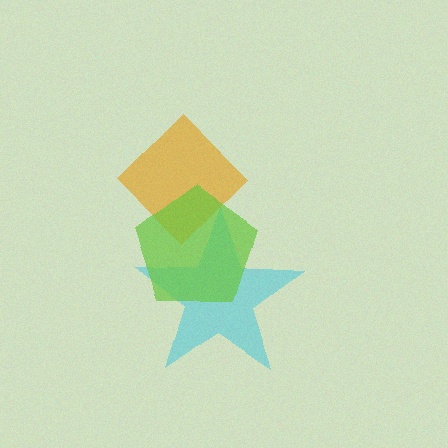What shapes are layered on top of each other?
The layered shapes are: a cyan star, an orange diamond, a lime pentagon.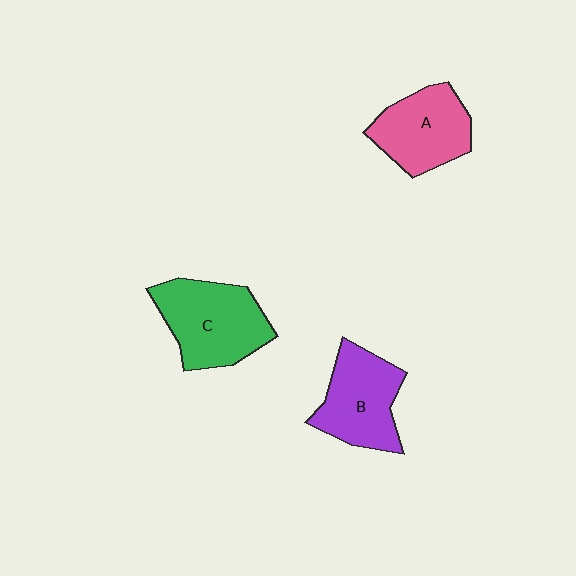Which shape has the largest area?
Shape C (green).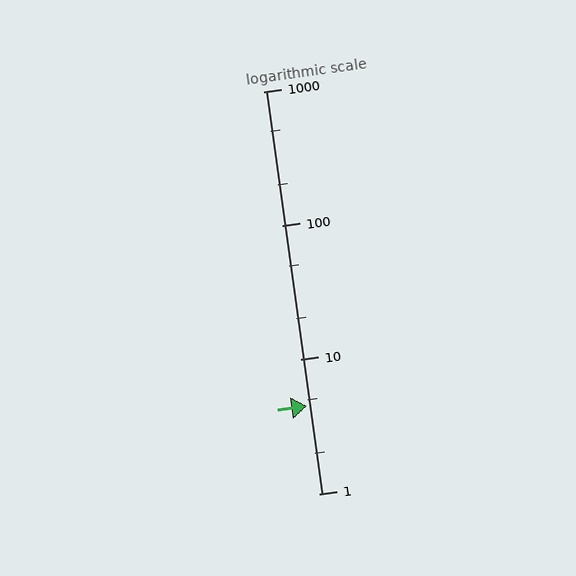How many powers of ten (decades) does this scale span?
The scale spans 3 decades, from 1 to 1000.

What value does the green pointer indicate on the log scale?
The pointer indicates approximately 4.5.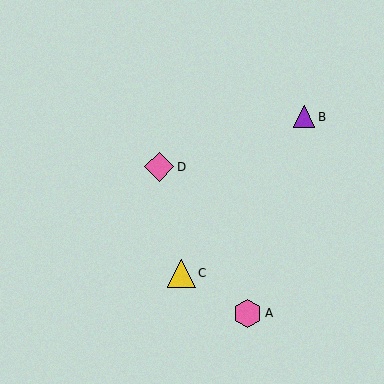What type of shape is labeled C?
Shape C is a yellow triangle.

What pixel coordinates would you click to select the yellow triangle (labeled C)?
Click at (181, 273) to select the yellow triangle C.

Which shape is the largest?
The pink diamond (labeled D) is the largest.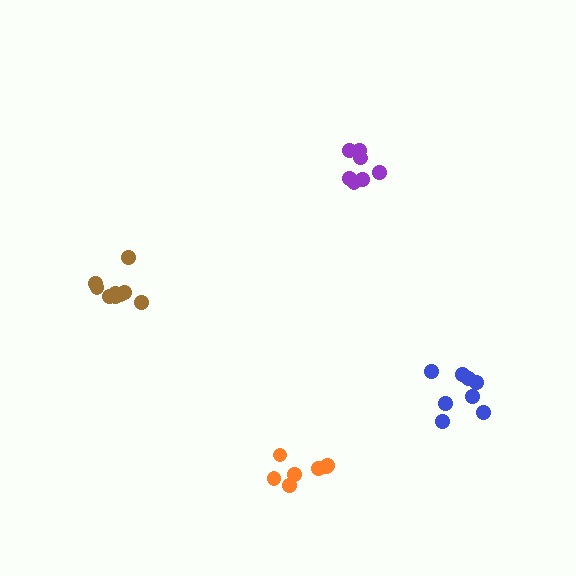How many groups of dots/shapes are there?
There are 4 groups.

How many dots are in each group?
Group 1: 9 dots, Group 2: 7 dots, Group 3: 8 dots, Group 4: 7 dots (31 total).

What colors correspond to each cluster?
The clusters are colored: brown, orange, blue, purple.